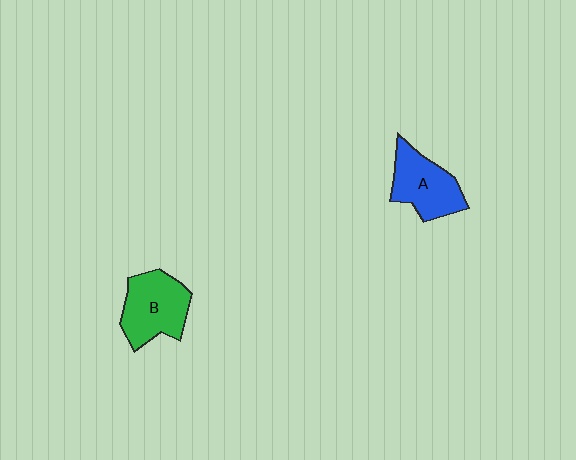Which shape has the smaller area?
Shape A (blue).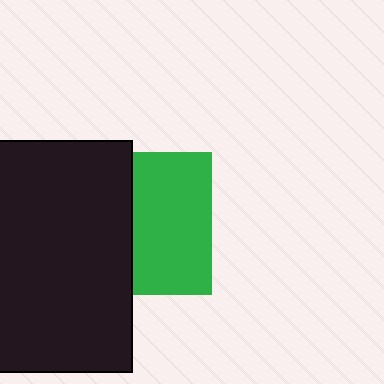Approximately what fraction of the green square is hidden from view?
Roughly 46% of the green square is hidden behind the black rectangle.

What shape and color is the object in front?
The object in front is a black rectangle.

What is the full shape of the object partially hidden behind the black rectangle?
The partially hidden object is a green square.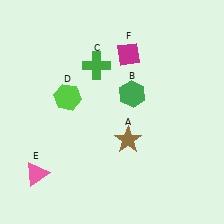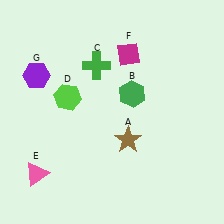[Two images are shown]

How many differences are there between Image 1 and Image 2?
There is 1 difference between the two images.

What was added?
A purple hexagon (G) was added in Image 2.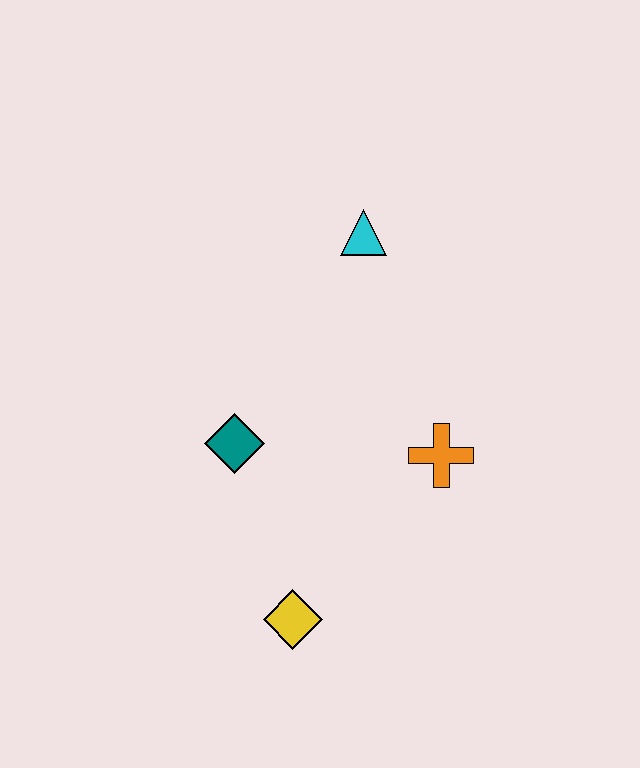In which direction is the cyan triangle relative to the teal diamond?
The cyan triangle is above the teal diamond.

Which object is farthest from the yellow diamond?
The cyan triangle is farthest from the yellow diamond.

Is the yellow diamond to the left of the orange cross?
Yes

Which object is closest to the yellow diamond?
The teal diamond is closest to the yellow diamond.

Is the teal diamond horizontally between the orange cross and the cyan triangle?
No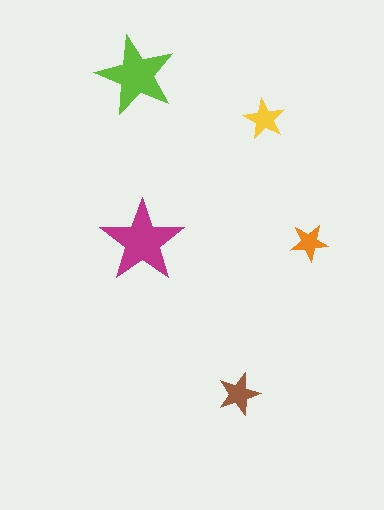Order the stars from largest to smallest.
the magenta one, the lime one, the brown one, the yellow one, the orange one.